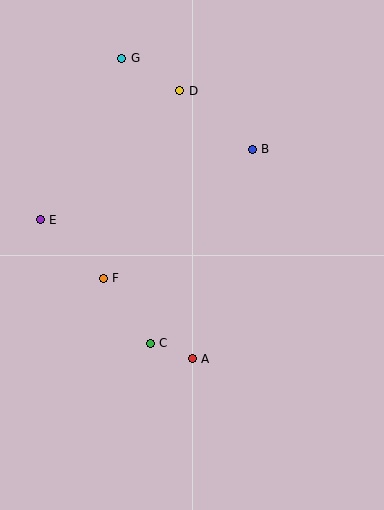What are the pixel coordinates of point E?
Point E is at (40, 220).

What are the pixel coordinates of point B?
Point B is at (252, 149).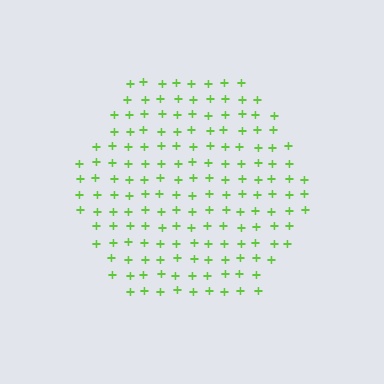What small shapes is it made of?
It is made of small plus signs.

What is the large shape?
The large shape is a hexagon.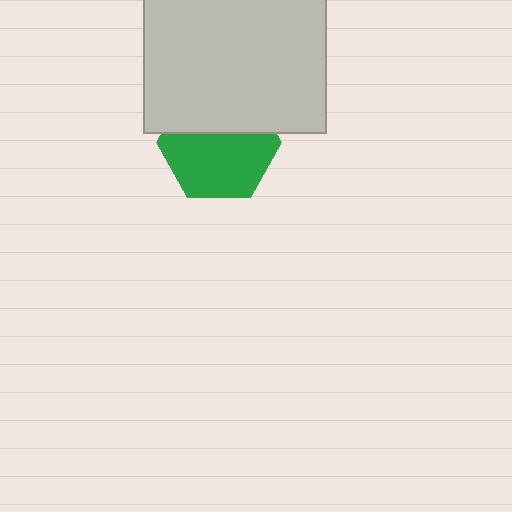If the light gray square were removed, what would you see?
You would see the complete green hexagon.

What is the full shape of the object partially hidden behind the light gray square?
The partially hidden object is a green hexagon.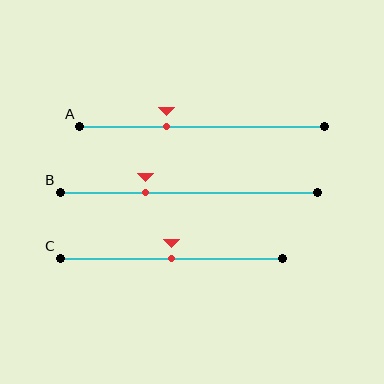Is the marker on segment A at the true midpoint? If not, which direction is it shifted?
No, the marker on segment A is shifted to the left by about 15% of the segment length.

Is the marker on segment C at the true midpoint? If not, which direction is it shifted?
Yes, the marker on segment C is at the true midpoint.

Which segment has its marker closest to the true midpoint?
Segment C has its marker closest to the true midpoint.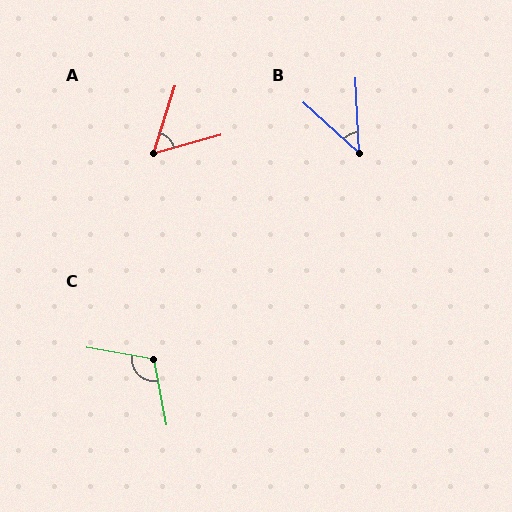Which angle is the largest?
C, at approximately 110 degrees.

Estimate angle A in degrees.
Approximately 57 degrees.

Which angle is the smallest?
B, at approximately 45 degrees.